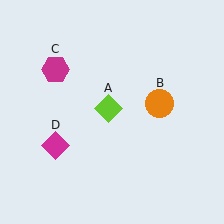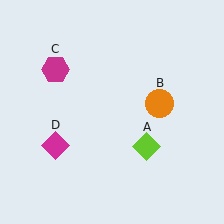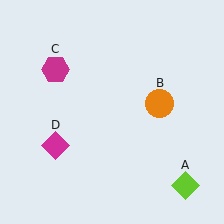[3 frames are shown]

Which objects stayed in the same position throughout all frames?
Orange circle (object B) and magenta hexagon (object C) and magenta diamond (object D) remained stationary.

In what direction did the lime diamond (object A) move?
The lime diamond (object A) moved down and to the right.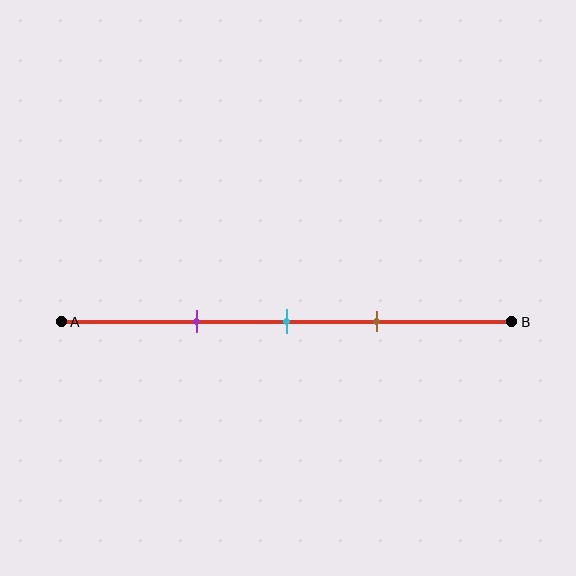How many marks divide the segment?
There are 3 marks dividing the segment.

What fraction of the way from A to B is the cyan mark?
The cyan mark is approximately 50% (0.5) of the way from A to B.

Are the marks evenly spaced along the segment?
Yes, the marks are approximately evenly spaced.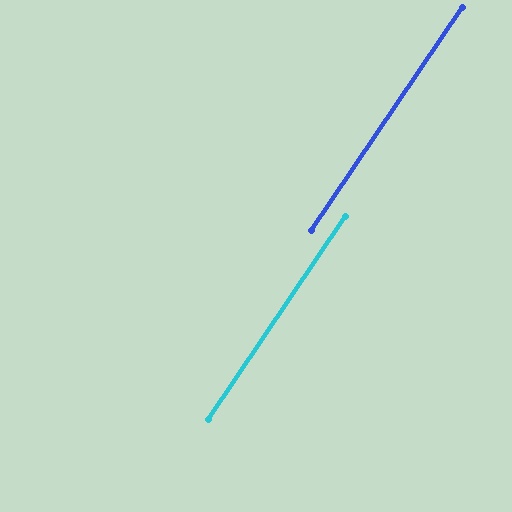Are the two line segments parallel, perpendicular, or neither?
Parallel — their directions differ by only 0.0°.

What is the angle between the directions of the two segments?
Approximately 0 degrees.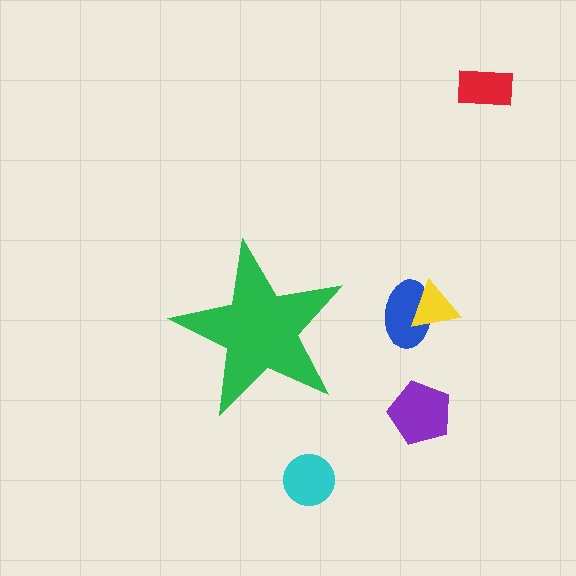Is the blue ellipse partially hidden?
No, the blue ellipse is fully visible.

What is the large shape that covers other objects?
A green star.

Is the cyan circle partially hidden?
No, the cyan circle is fully visible.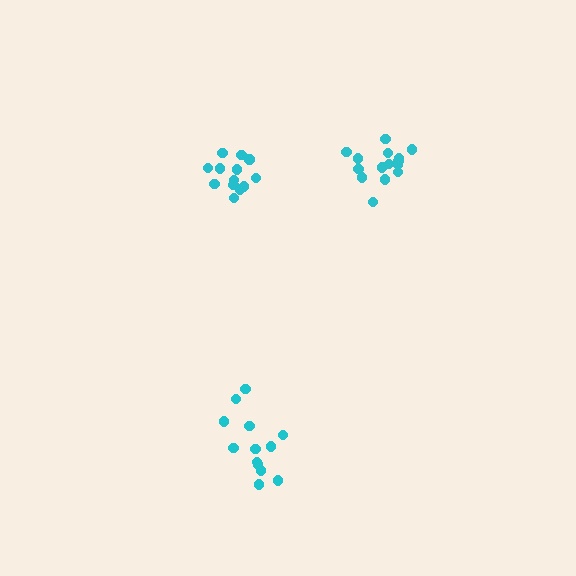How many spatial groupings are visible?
There are 3 spatial groupings.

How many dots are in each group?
Group 1: 13 dots, Group 2: 13 dots, Group 3: 15 dots (41 total).